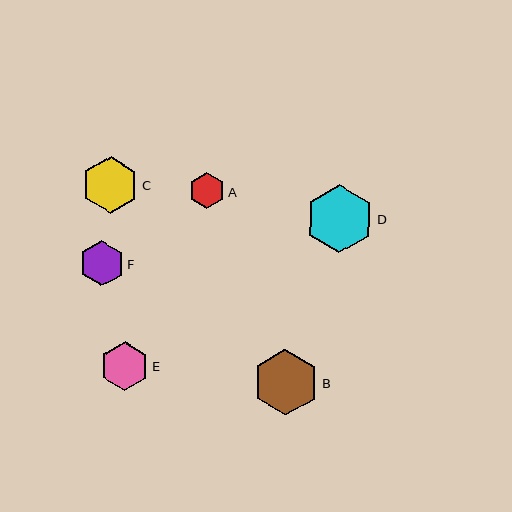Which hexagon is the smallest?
Hexagon A is the smallest with a size of approximately 36 pixels.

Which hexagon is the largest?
Hexagon D is the largest with a size of approximately 68 pixels.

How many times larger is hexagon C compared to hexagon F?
Hexagon C is approximately 1.3 times the size of hexagon F.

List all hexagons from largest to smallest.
From largest to smallest: D, B, C, E, F, A.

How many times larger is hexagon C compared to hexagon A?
Hexagon C is approximately 1.6 times the size of hexagon A.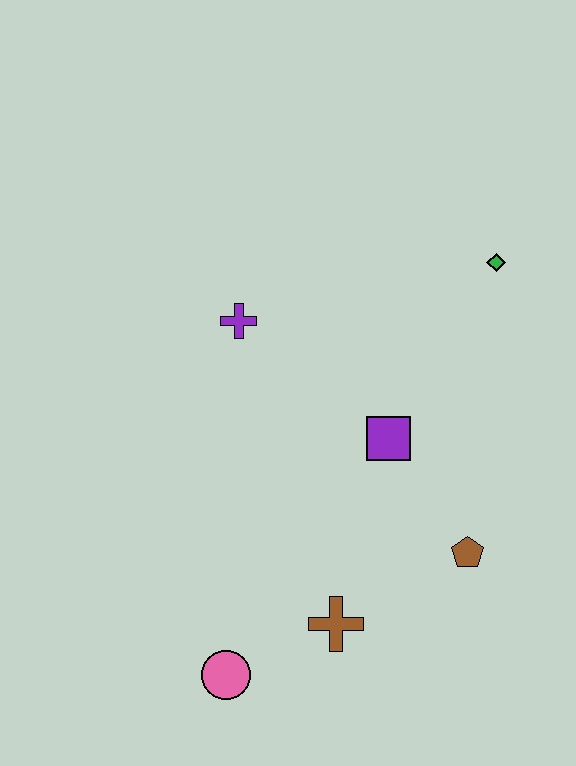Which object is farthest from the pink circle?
The green diamond is farthest from the pink circle.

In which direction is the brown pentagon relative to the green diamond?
The brown pentagon is below the green diamond.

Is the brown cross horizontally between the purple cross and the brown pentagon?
Yes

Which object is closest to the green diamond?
The purple square is closest to the green diamond.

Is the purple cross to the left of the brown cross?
Yes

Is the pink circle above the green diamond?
No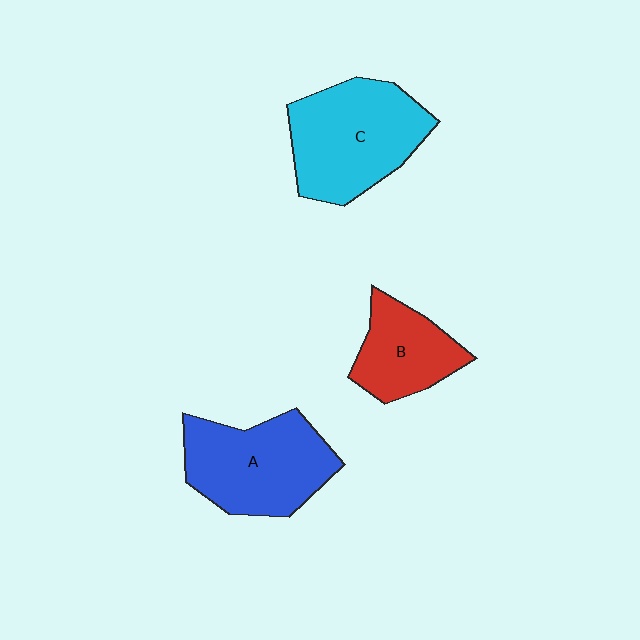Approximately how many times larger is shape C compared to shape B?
Approximately 1.7 times.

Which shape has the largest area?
Shape C (cyan).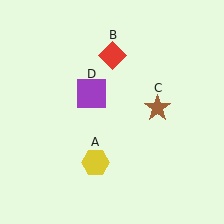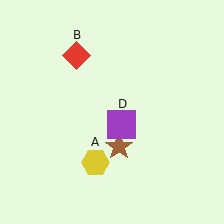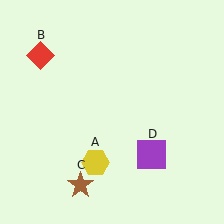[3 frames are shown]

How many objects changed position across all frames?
3 objects changed position: red diamond (object B), brown star (object C), purple square (object D).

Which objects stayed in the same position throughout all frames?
Yellow hexagon (object A) remained stationary.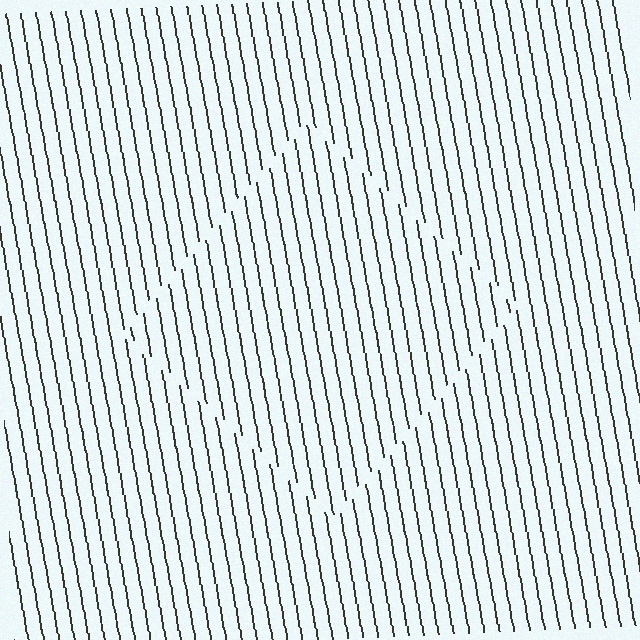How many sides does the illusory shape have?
4 sides — the line-ends trace a square.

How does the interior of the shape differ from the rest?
The interior of the shape contains the same grating, shifted by half a period — the contour is defined by the phase discontinuity where line-ends from the inner and outer gratings abut.